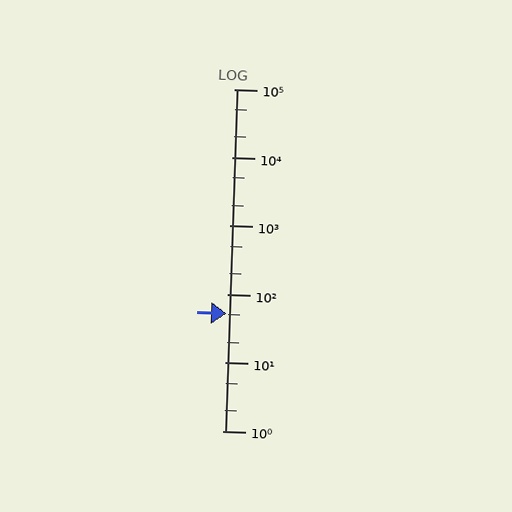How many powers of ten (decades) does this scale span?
The scale spans 5 decades, from 1 to 100000.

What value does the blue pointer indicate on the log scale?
The pointer indicates approximately 53.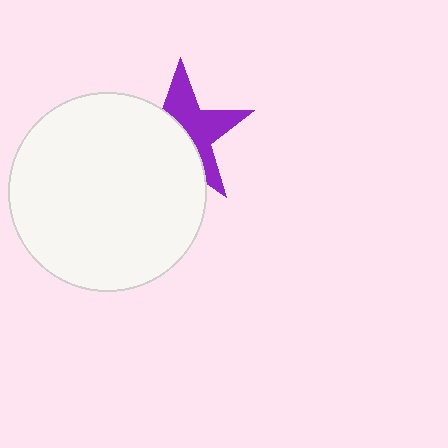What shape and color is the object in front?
The object in front is a white circle.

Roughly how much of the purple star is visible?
About half of it is visible (roughly 48%).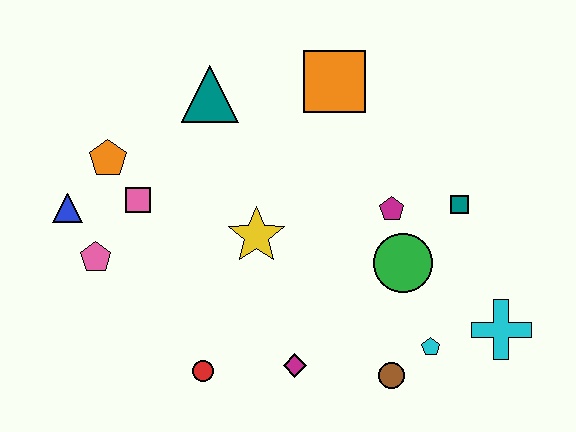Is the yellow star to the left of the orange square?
Yes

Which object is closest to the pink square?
The orange pentagon is closest to the pink square.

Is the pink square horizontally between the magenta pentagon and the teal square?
No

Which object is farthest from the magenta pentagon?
The blue triangle is farthest from the magenta pentagon.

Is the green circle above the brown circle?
Yes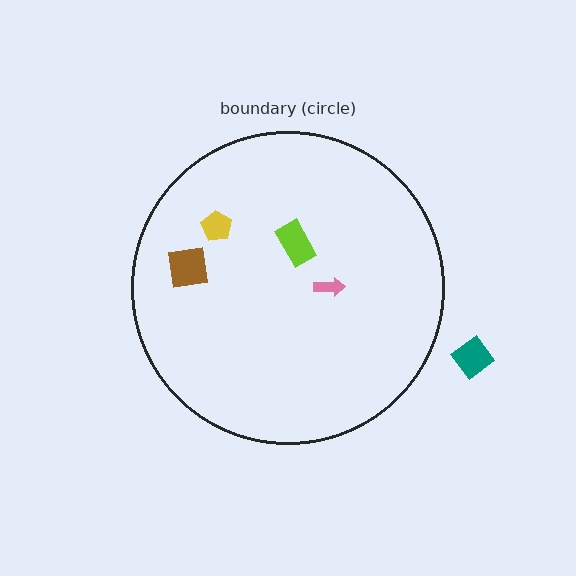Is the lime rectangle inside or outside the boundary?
Inside.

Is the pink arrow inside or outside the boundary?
Inside.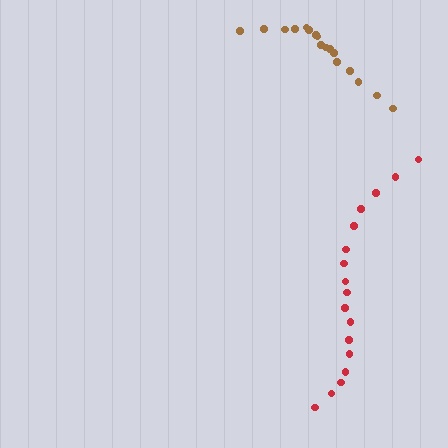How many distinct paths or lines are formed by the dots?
There are 2 distinct paths.